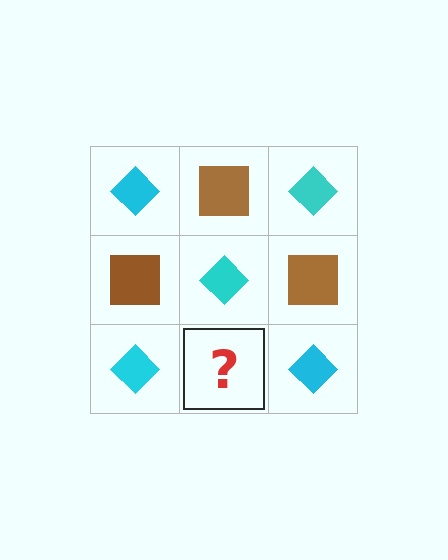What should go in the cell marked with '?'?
The missing cell should contain a brown square.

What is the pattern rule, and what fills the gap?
The rule is that it alternates cyan diamond and brown square in a checkerboard pattern. The gap should be filled with a brown square.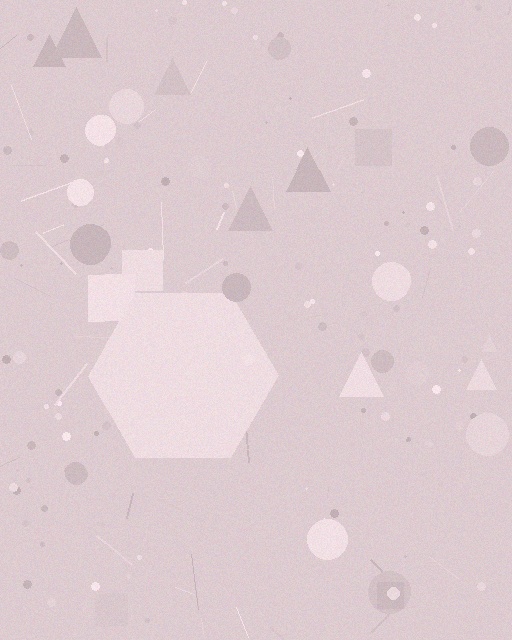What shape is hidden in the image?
A hexagon is hidden in the image.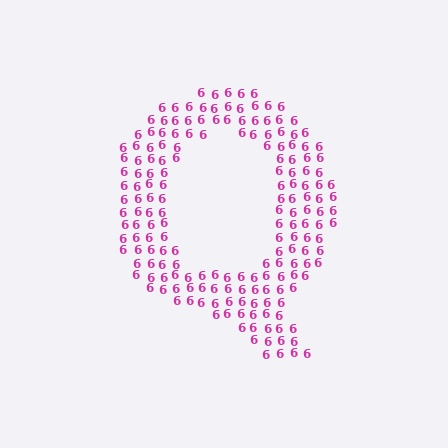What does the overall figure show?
The overall figure shows the letter Q.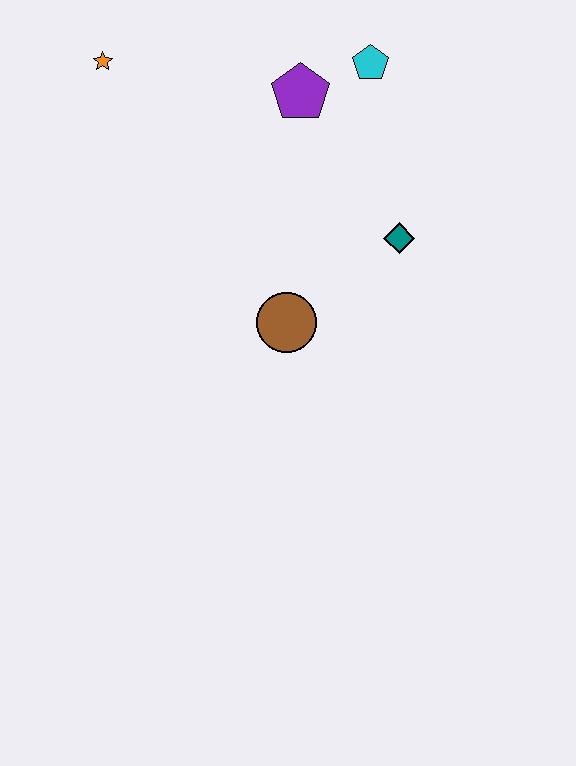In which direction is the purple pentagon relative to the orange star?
The purple pentagon is to the right of the orange star.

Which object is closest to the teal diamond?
The brown circle is closest to the teal diamond.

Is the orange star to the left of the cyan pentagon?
Yes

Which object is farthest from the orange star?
The teal diamond is farthest from the orange star.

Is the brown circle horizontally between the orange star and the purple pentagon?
Yes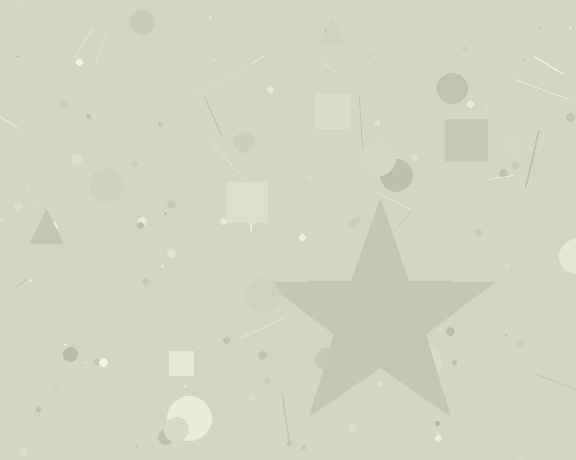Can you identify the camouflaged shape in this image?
The camouflaged shape is a star.